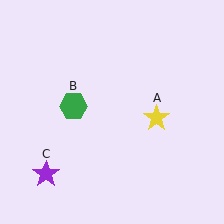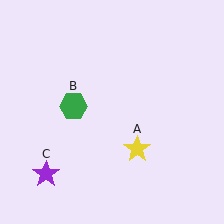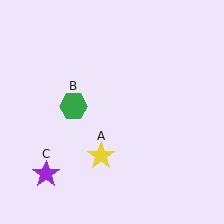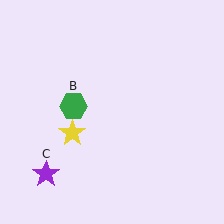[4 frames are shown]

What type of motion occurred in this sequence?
The yellow star (object A) rotated clockwise around the center of the scene.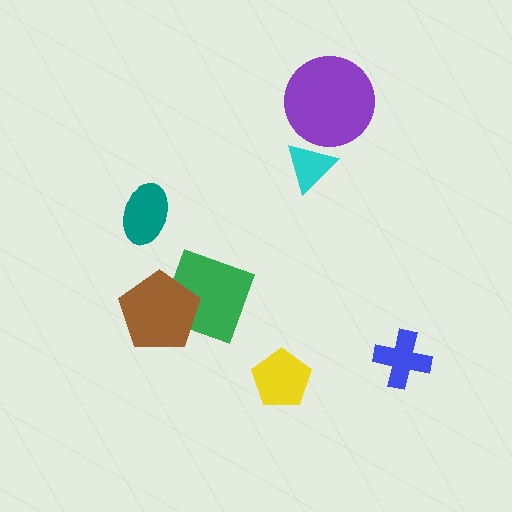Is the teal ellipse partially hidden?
No, no other shape covers it.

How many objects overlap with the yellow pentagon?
0 objects overlap with the yellow pentagon.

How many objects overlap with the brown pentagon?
1 object overlaps with the brown pentagon.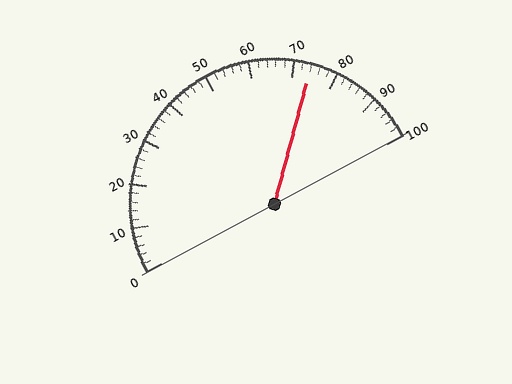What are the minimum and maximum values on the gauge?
The gauge ranges from 0 to 100.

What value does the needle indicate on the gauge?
The needle indicates approximately 74.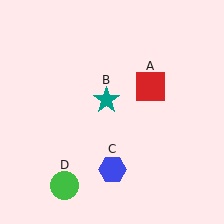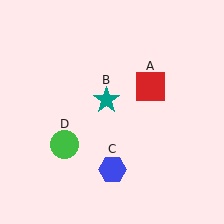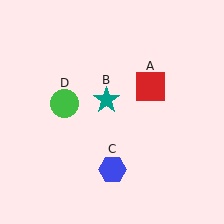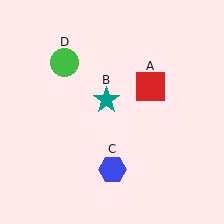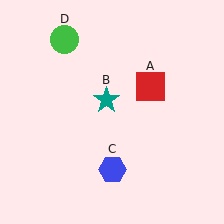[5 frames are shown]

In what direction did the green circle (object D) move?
The green circle (object D) moved up.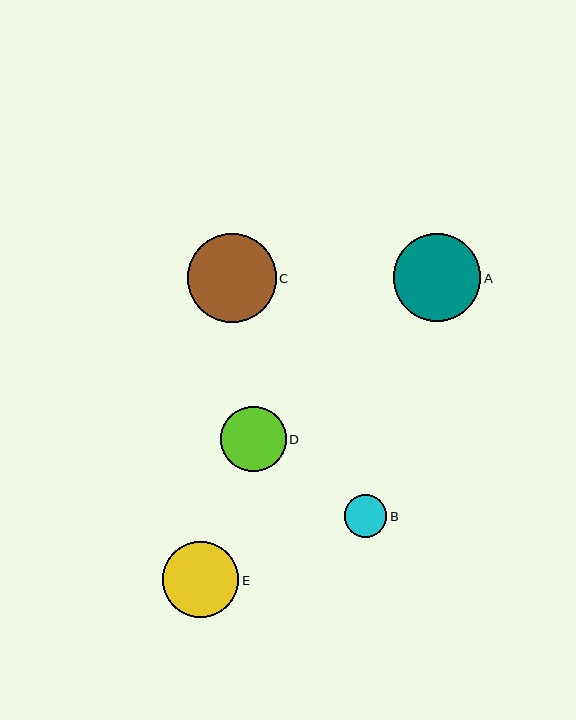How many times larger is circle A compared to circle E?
Circle A is approximately 1.2 times the size of circle E.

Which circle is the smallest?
Circle B is the smallest with a size of approximately 43 pixels.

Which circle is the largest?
Circle C is the largest with a size of approximately 89 pixels.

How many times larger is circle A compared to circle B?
Circle A is approximately 2.0 times the size of circle B.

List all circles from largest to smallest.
From largest to smallest: C, A, E, D, B.